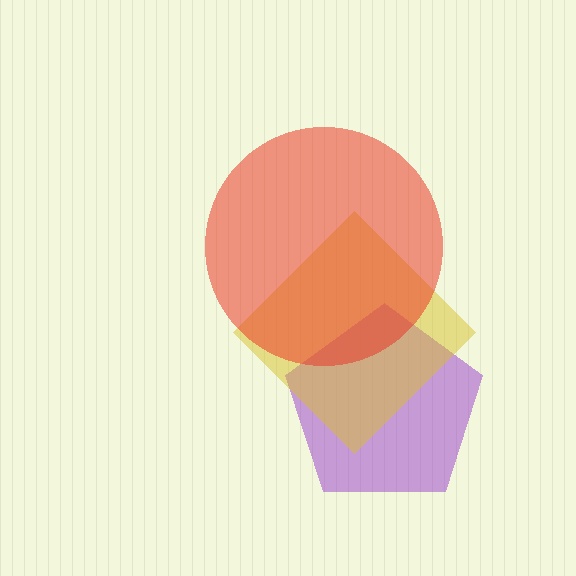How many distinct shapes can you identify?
There are 3 distinct shapes: a purple pentagon, a yellow diamond, a red circle.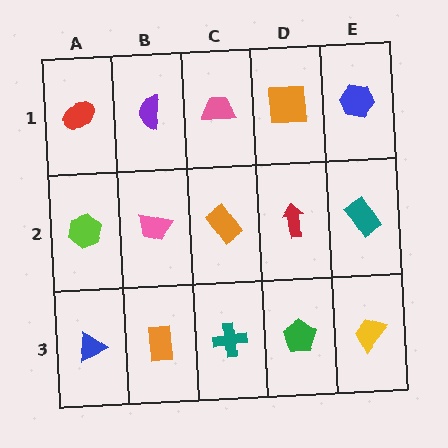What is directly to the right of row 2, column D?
A teal rectangle.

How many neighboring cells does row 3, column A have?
2.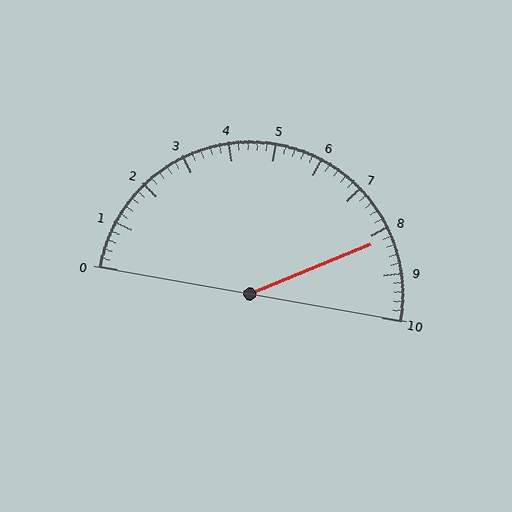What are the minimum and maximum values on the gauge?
The gauge ranges from 0 to 10.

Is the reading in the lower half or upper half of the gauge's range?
The reading is in the upper half of the range (0 to 10).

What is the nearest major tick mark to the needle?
The nearest major tick mark is 8.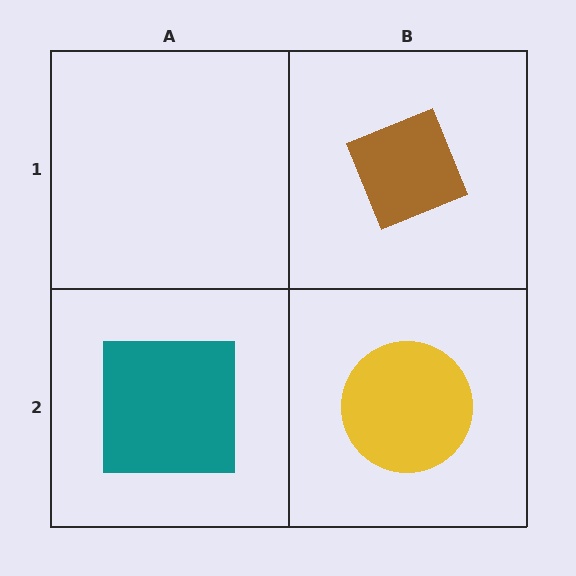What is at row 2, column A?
A teal square.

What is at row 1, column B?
A brown diamond.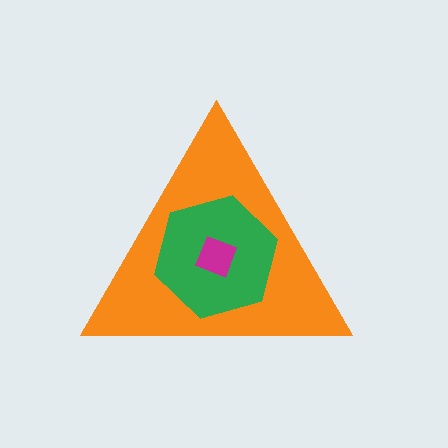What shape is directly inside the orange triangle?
The green hexagon.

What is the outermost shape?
The orange triangle.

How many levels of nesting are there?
3.